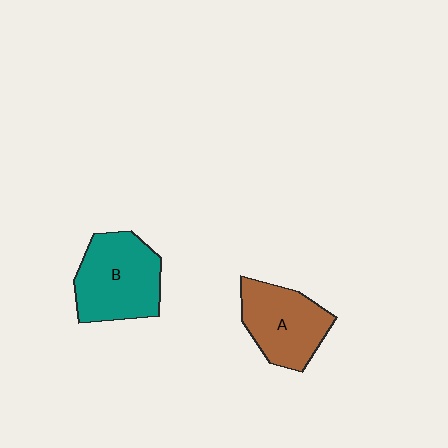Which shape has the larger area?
Shape B (teal).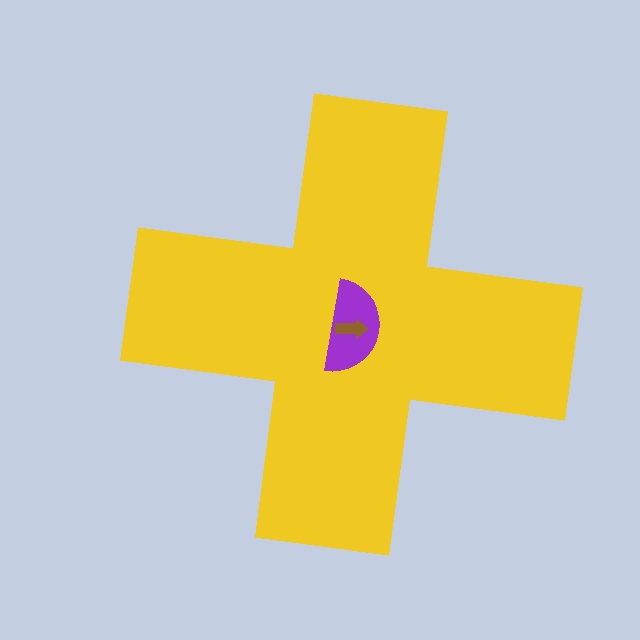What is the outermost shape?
The yellow cross.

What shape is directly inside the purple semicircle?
The brown arrow.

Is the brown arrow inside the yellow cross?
Yes.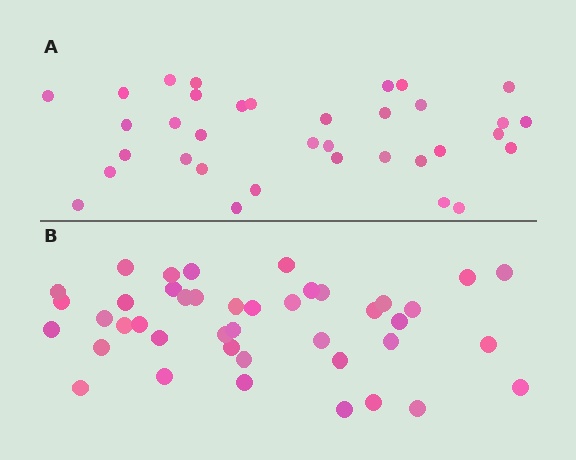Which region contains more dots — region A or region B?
Region B (the bottom region) has more dots.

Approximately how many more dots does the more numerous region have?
Region B has roughly 8 or so more dots than region A.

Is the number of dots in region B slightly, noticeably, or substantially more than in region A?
Region B has only slightly more — the two regions are fairly close. The ratio is roughly 1.2 to 1.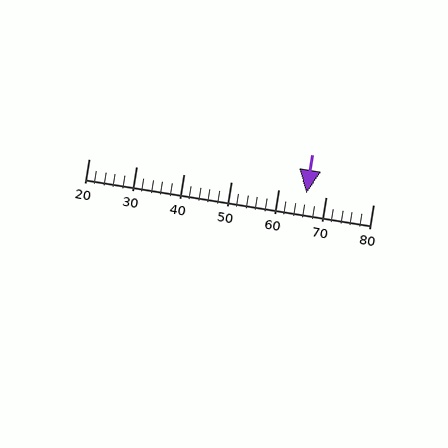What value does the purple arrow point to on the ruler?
The purple arrow points to approximately 66.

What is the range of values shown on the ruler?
The ruler shows values from 20 to 80.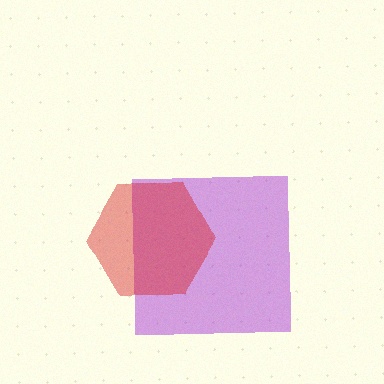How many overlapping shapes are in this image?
There are 2 overlapping shapes in the image.